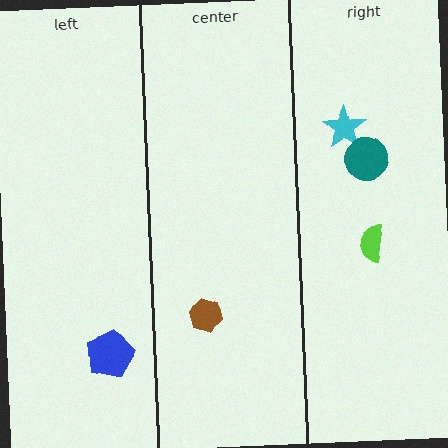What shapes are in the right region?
The cyan star, the lime semicircle, the teal circle.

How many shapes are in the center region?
1.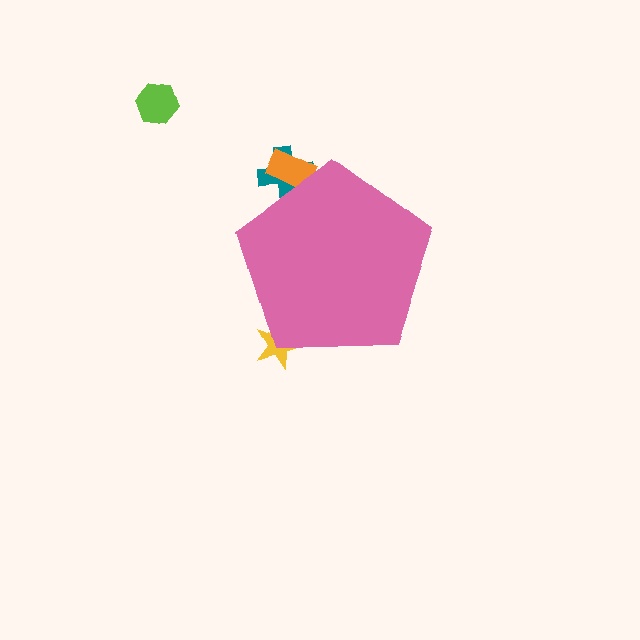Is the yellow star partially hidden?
Yes, the yellow star is partially hidden behind the pink pentagon.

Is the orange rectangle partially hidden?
Yes, the orange rectangle is partially hidden behind the pink pentagon.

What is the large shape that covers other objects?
A pink pentagon.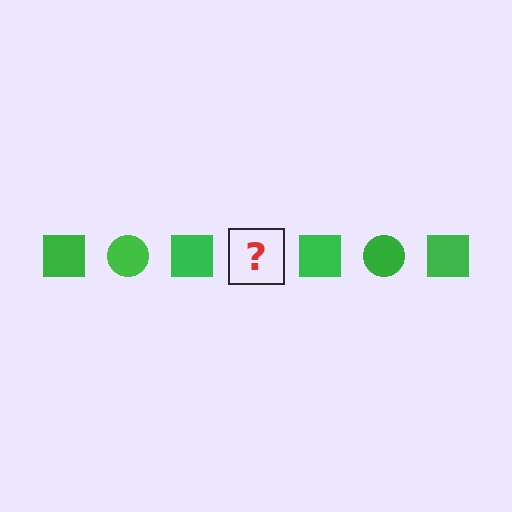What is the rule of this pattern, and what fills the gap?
The rule is that the pattern cycles through square, circle shapes in green. The gap should be filled with a green circle.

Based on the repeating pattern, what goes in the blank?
The blank should be a green circle.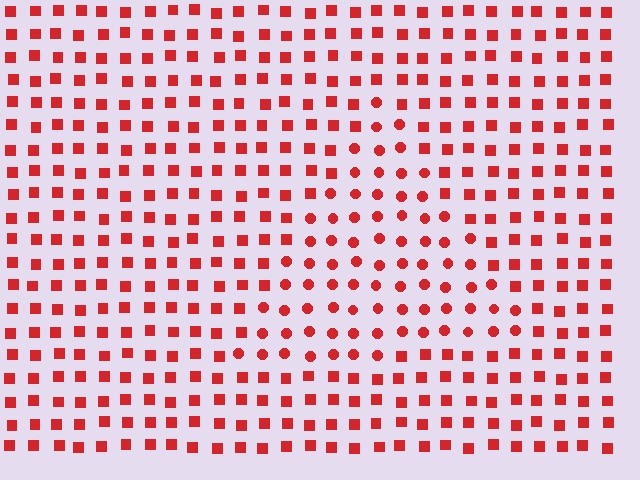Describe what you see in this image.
The image is filled with small red elements arranged in a uniform grid. A triangle-shaped region contains circles, while the surrounding area contains squares. The boundary is defined purely by the change in element shape.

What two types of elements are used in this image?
The image uses circles inside the triangle region and squares outside it.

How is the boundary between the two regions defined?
The boundary is defined by a change in element shape: circles inside vs. squares outside. All elements share the same color and spacing.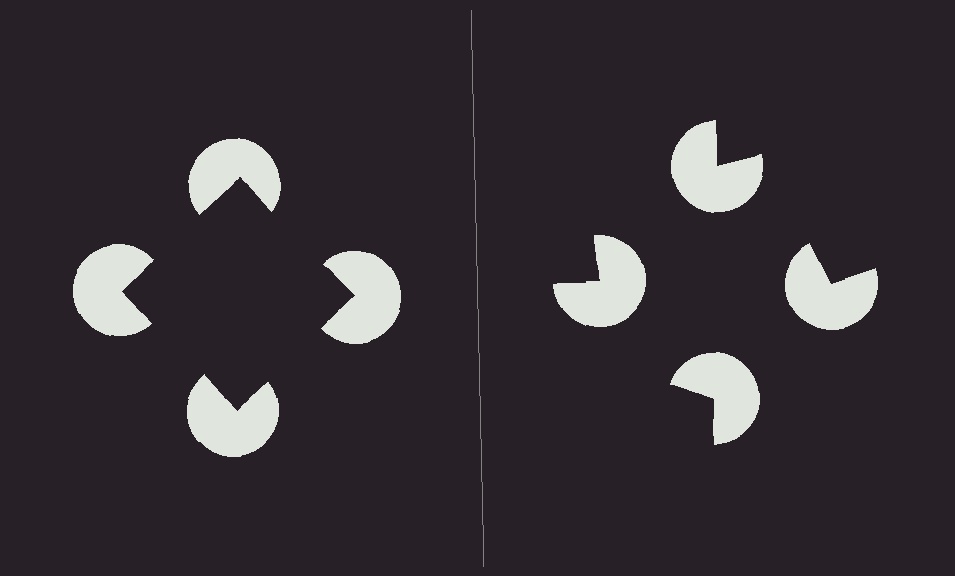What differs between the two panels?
The pac-man discs are positioned identically on both sides; only the wedge orientations differ. On the left they align to a square; on the right they are misaligned.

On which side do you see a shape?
An illusory square appears on the left side. On the right side the wedge cuts are rotated, so no coherent shape forms.